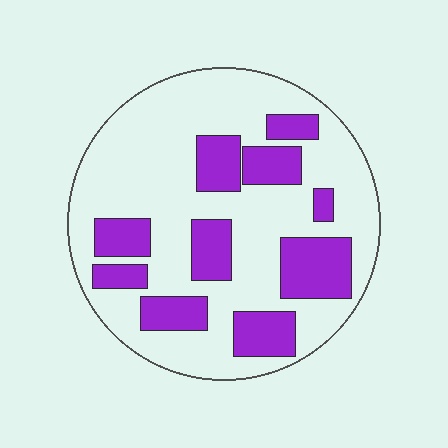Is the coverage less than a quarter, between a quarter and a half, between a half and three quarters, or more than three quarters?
Between a quarter and a half.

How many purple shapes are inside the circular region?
10.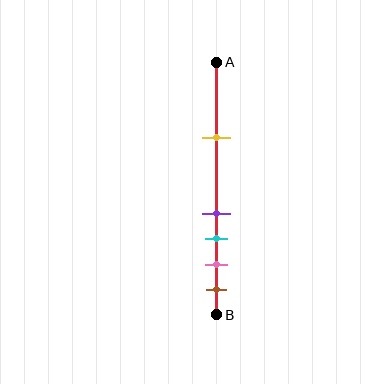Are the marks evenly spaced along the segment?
No, the marks are not evenly spaced.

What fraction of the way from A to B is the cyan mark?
The cyan mark is approximately 70% (0.7) of the way from A to B.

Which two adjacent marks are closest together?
The purple and cyan marks are the closest adjacent pair.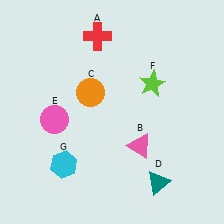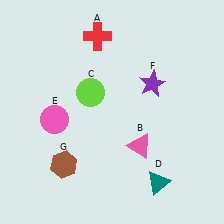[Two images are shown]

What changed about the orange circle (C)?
In Image 1, C is orange. In Image 2, it changed to lime.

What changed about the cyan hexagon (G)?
In Image 1, G is cyan. In Image 2, it changed to brown.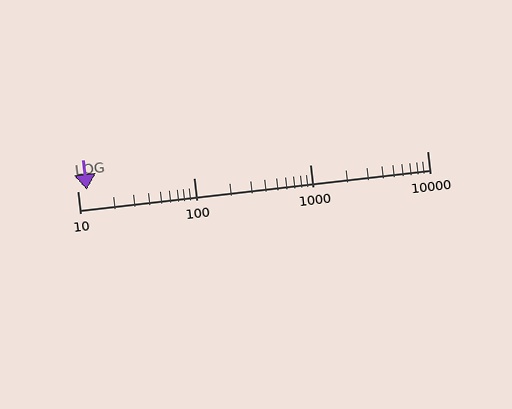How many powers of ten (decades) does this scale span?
The scale spans 3 decades, from 10 to 10000.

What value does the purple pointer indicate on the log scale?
The pointer indicates approximately 12.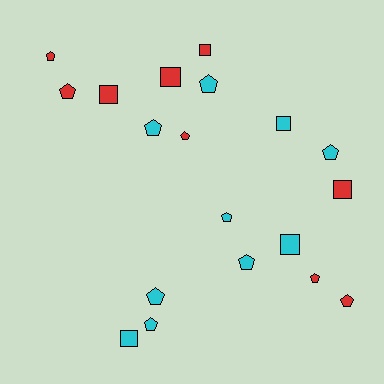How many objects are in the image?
There are 19 objects.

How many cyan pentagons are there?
There are 7 cyan pentagons.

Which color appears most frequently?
Cyan, with 10 objects.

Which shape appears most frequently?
Pentagon, with 12 objects.